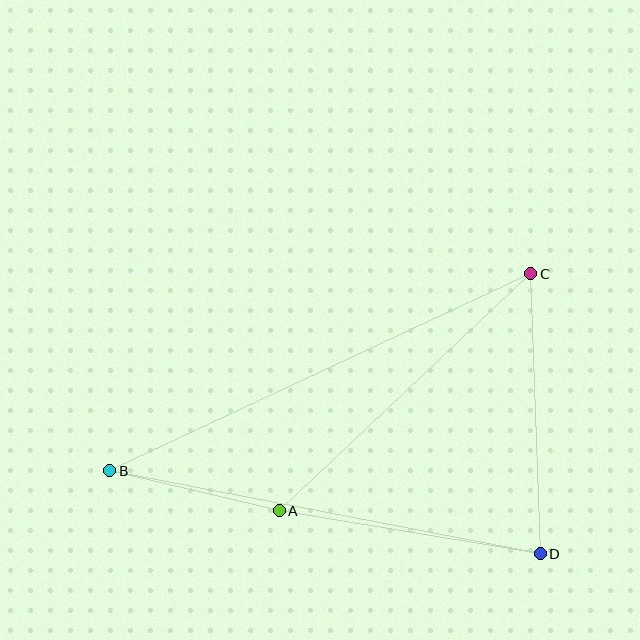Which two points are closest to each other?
Points A and B are closest to each other.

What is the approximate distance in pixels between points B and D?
The distance between B and D is approximately 439 pixels.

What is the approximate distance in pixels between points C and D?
The distance between C and D is approximately 280 pixels.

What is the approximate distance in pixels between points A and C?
The distance between A and C is approximately 345 pixels.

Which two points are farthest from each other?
Points B and C are farthest from each other.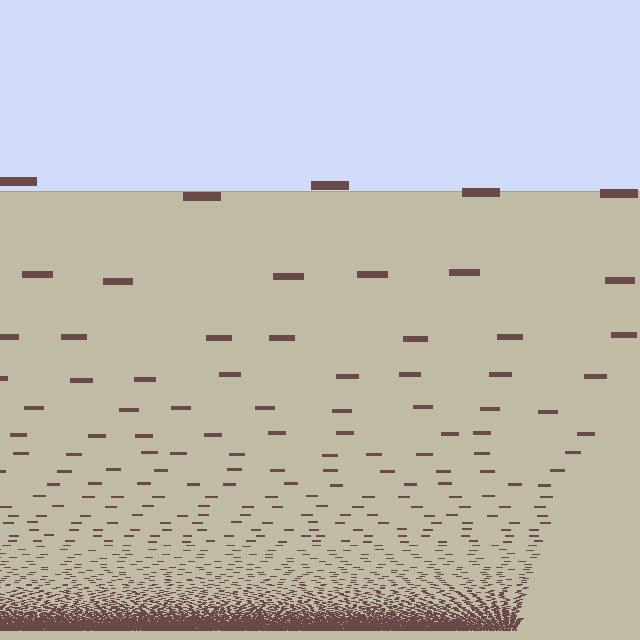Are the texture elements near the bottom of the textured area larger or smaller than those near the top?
Smaller. The gradient is inverted — elements near the bottom are smaller and denser.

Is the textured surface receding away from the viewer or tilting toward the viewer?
The surface appears to tilt toward the viewer. Texture elements get larger and sparser toward the top.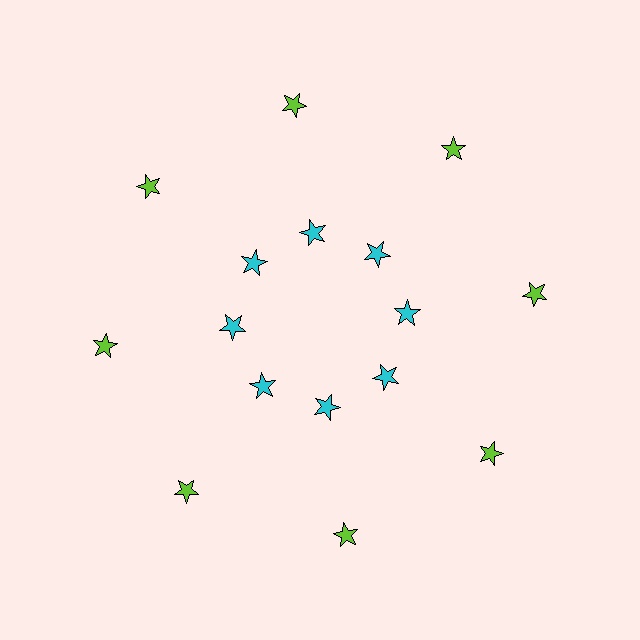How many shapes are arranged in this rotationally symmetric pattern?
There are 16 shapes, arranged in 8 groups of 2.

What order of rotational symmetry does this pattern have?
This pattern has 8-fold rotational symmetry.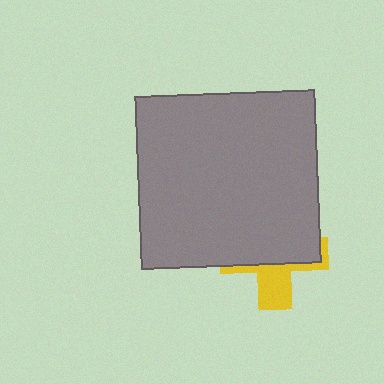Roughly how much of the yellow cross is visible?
A small part of it is visible (roughly 37%).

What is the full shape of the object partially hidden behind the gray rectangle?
The partially hidden object is a yellow cross.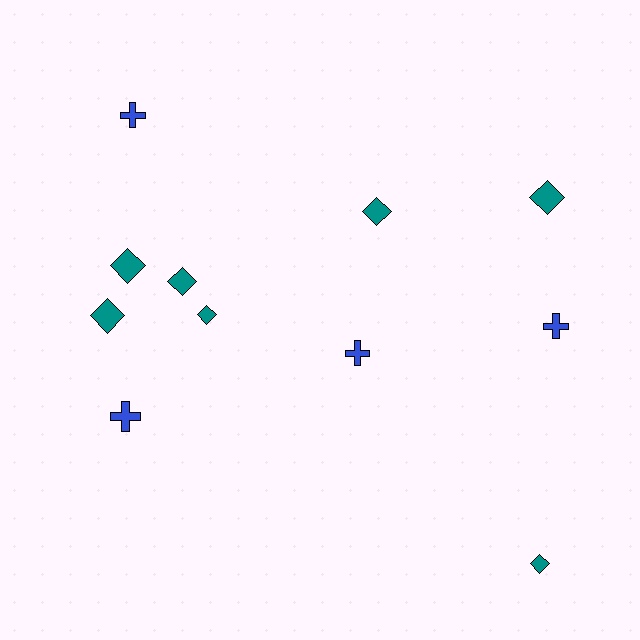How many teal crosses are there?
There are no teal crosses.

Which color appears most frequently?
Teal, with 7 objects.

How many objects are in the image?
There are 11 objects.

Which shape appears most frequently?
Diamond, with 7 objects.